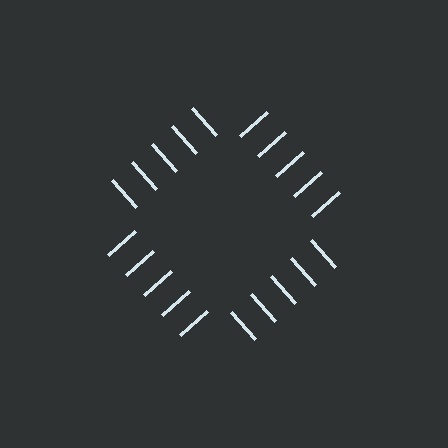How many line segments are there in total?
20 — 5 along each of the 4 edges.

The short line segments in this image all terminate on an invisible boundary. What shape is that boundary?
An illusory square — the line segments terminate on its edges but no continuous stroke is drawn.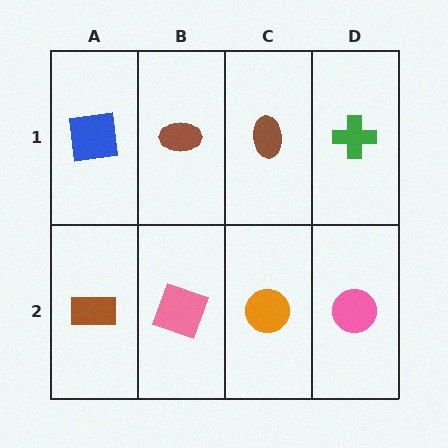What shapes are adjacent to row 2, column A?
A blue square (row 1, column A), a pink square (row 2, column B).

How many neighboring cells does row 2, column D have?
2.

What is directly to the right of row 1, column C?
A green cross.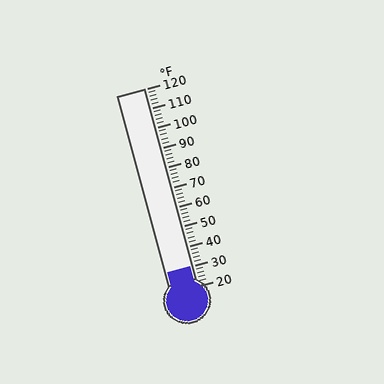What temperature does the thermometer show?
The thermometer shows approximately 30°F.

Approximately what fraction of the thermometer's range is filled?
The thermometer is filled to approximately 10% of its range.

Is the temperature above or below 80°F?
The temperature is below 80°F.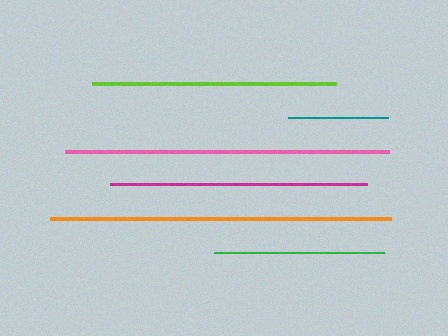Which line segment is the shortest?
The teal line is the shortest at approximately 101 pixels.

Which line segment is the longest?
The orange line is the longest at approximately 342 pixels.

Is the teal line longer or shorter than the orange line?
The orange line is longer than the teal line.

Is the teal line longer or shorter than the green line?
The green line is longer than the teal line.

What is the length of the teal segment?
The teal segment is approximately 101 pixels long.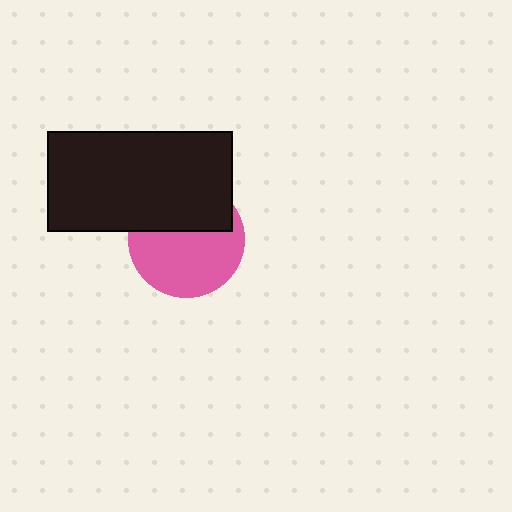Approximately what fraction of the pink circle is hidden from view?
Roughly 40% of the pink circle is hidden behind the black rectangle.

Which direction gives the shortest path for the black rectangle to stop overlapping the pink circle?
Moving up gives the shortest separation.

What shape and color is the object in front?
The object in front is a black rectangle.